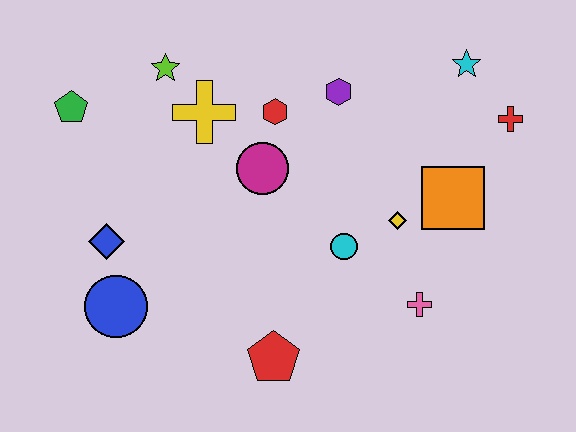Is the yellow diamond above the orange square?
No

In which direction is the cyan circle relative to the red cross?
The cyan circle is to the left of the red cross.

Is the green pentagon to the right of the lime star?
No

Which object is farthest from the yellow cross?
The red cross is farthest from the yellow cross.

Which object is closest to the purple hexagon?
The red hexagon is closest to the purple hexagon.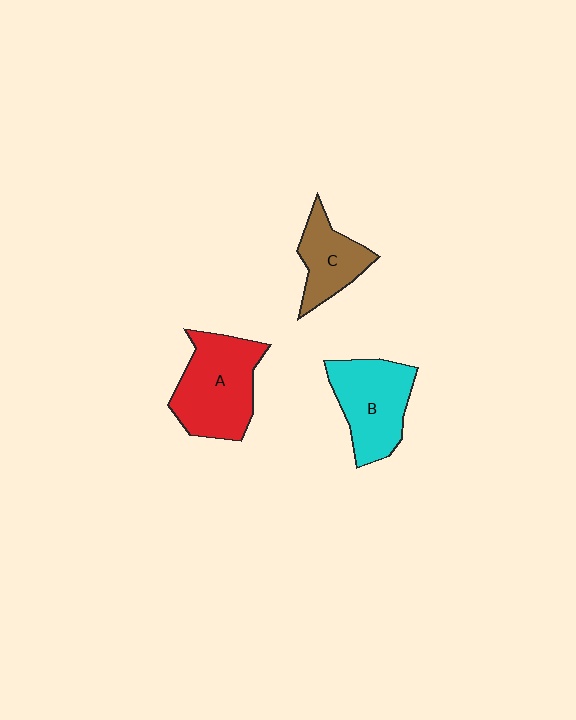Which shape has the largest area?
Shape A (red).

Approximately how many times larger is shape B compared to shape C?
Approximately 1.4 times.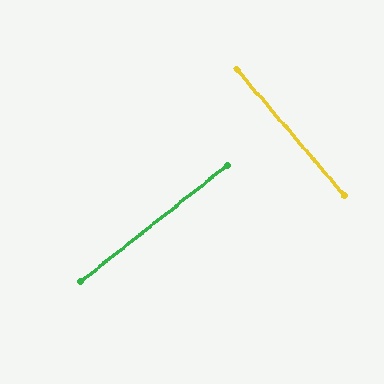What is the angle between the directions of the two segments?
Approximately 88 degrees.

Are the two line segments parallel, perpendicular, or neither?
Perpendicular — they meet at approximately 88°.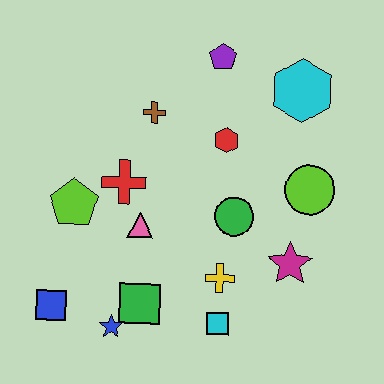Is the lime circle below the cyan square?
No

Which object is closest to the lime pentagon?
The red cross is closest to the lime pentagon.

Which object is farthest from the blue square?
The cyan hexagon is farthest from the blue square.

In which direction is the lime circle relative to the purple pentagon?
The lime circle is below the purple pentagon.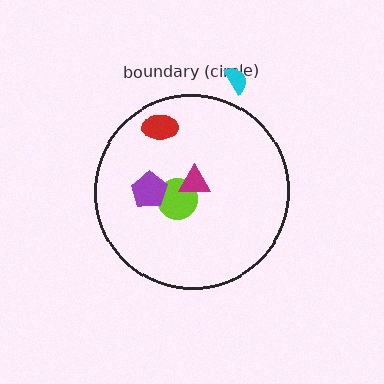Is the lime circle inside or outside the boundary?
Inside.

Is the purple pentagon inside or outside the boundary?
Inside.